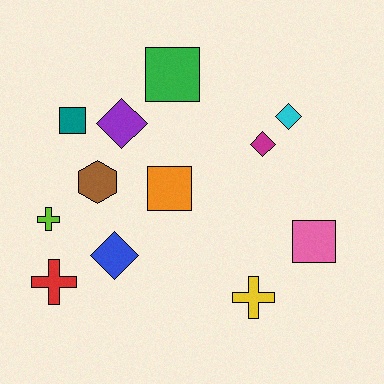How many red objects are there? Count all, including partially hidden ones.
There is 1 red object.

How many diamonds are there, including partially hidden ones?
There are 4 diamonds.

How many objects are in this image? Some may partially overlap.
There are 12 objects.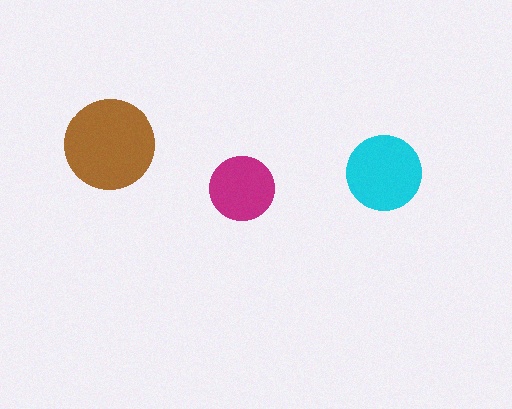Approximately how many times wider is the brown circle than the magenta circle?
About 1.5 times wider.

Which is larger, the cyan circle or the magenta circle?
The cyan one.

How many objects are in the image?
There are 3 objects in the image.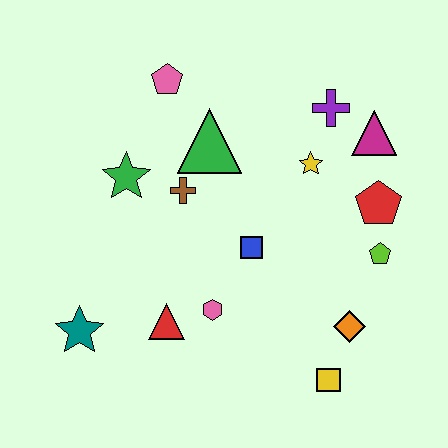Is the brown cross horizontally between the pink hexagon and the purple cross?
No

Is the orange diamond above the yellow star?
No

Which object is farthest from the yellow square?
The pink pentagon is farthest from the yellow square.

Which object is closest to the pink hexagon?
The red triangle is closest to the pink hexagon.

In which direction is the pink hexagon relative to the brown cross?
The pink hexagon is below the brown cross.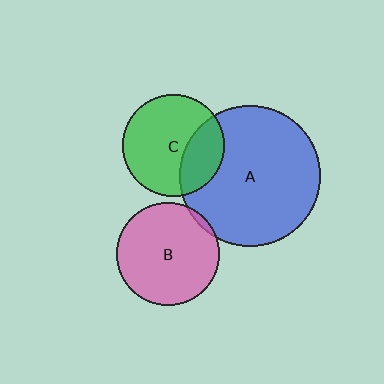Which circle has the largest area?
Circle A (blue).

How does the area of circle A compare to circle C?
Approximately 1.9 times.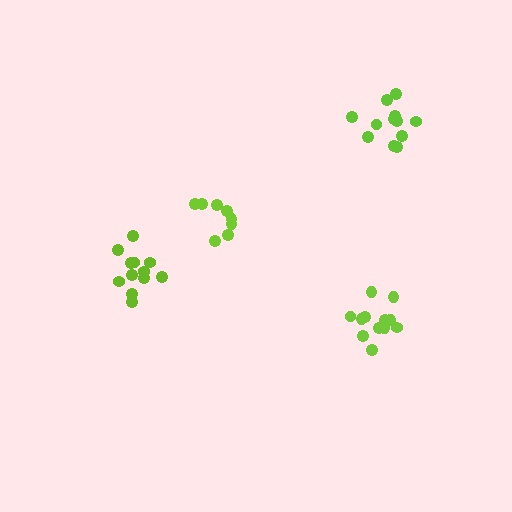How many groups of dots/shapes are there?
There are 4 groups.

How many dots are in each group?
Group 1: 12 dots, Group 2: 8 dots, Group 3: 12 dots, Group 4: 12 dots (44 total).